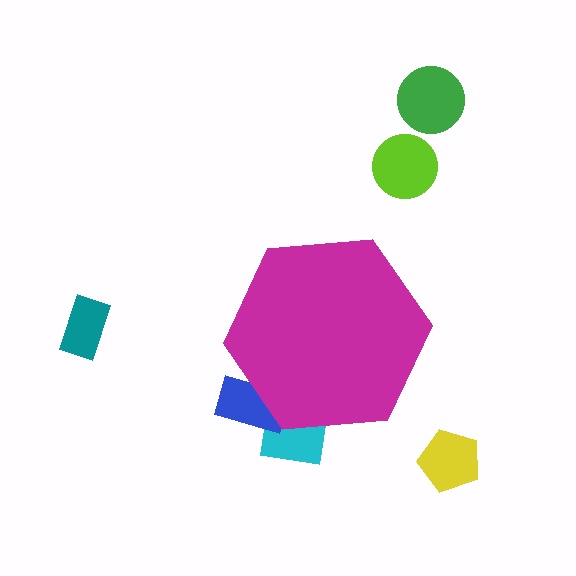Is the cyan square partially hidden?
Yes, the cyan square is partially hidden behind the magenta hexagon.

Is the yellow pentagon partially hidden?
No, the yellow pentagon is fully visible.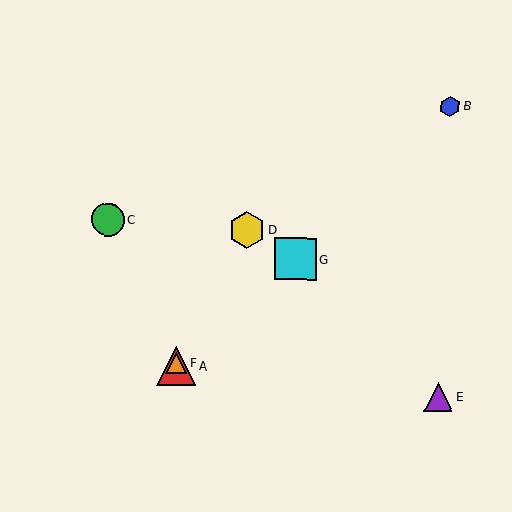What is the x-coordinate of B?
Object B is at x≈450.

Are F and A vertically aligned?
Yes, both are at x≈176.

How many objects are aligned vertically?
2 objects (A, F) are aligned vertically.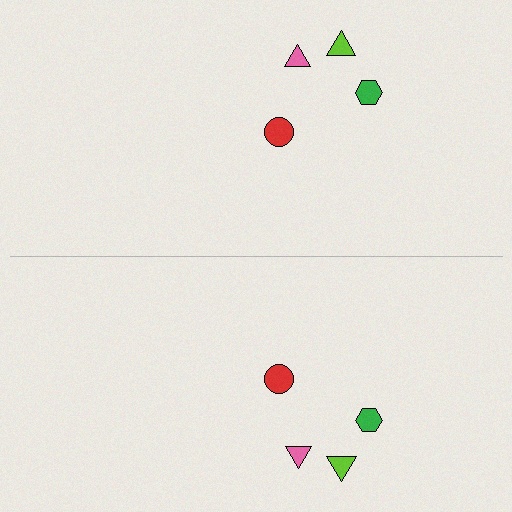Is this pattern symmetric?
Yes, this pattern has bilateral (reflection) symmetry.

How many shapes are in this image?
There are 8 shapes in this image.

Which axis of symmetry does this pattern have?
The pattern has a horizontal axis of symmetry running through the center of the image.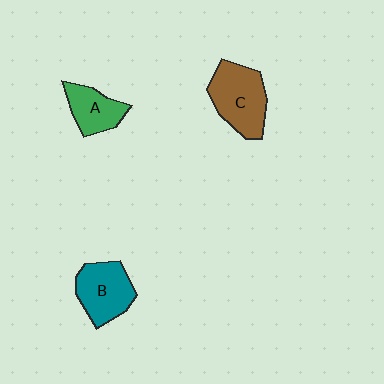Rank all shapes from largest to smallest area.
From largest to smallest: C (brown), B (teal), A (green).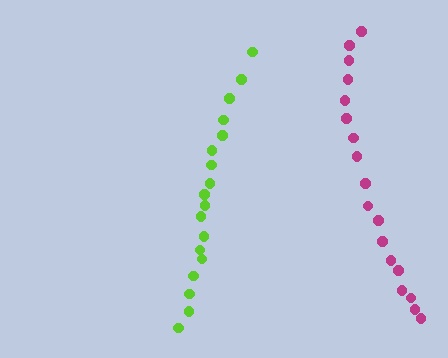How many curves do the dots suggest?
There are 2 distinct paths.